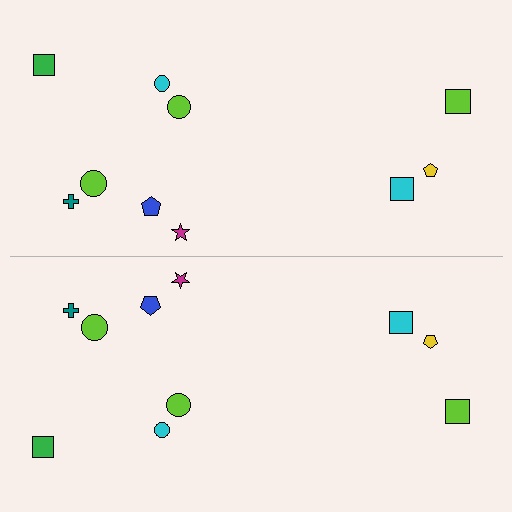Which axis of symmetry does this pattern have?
The pattern has a horizontal axis of symmetry running through the center of the image.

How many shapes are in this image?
There are 20 shapes in this image.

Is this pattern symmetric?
Yes, this pattern has bilateral (reflection) symmetry.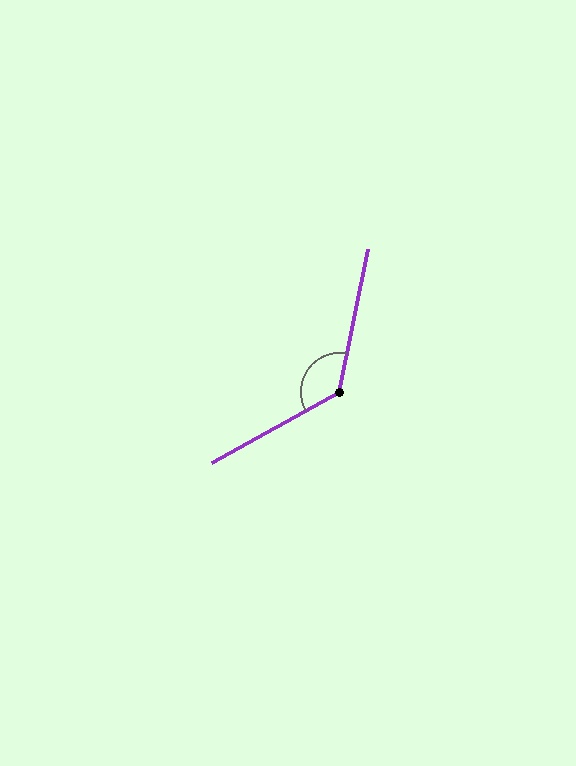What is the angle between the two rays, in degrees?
Approximately 131 degrees.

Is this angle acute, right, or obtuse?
It is obtuse.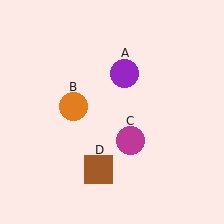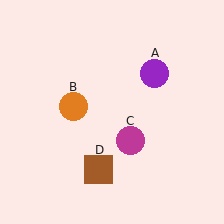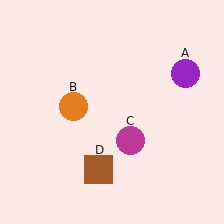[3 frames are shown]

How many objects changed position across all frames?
1 object changed position: purple circle (object A).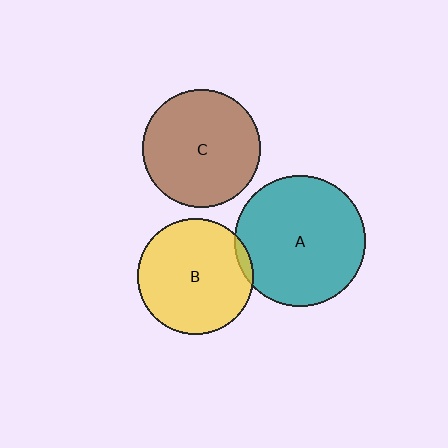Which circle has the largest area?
Circle A (teal).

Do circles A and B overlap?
Yes.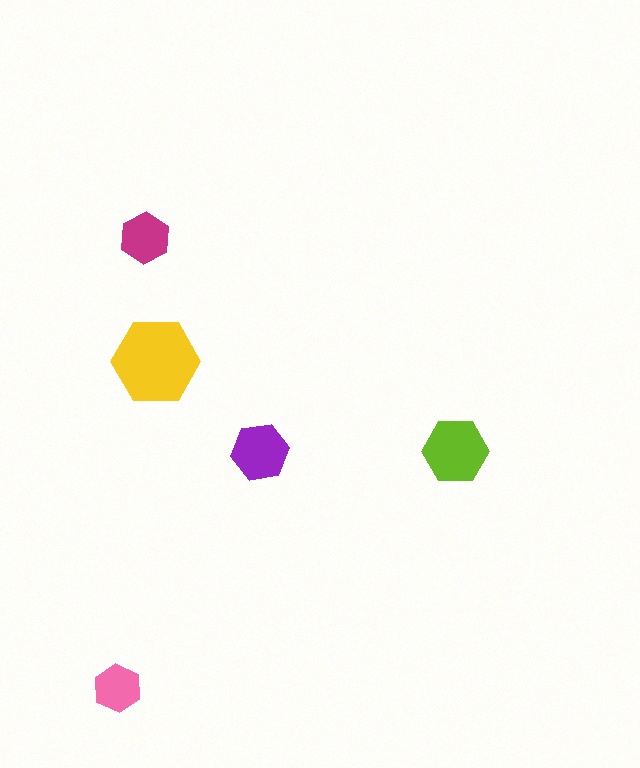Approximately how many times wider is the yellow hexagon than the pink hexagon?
About 2 times wider.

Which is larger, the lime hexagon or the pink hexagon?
The lime one.